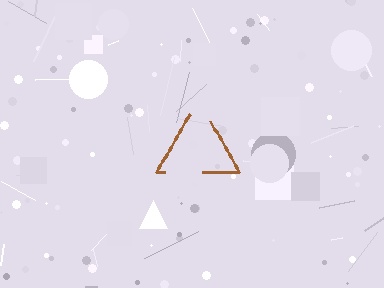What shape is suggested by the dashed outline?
The dashed outline suggests a triangle.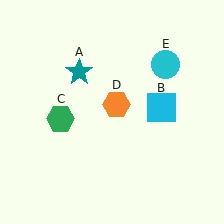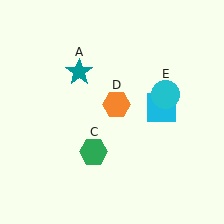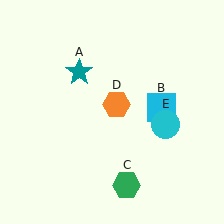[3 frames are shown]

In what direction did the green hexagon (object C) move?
The green hexagon (object C) moved down and to the right.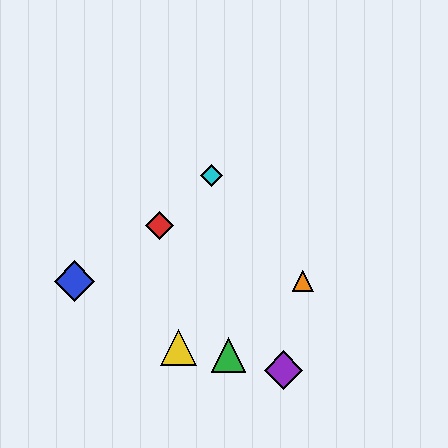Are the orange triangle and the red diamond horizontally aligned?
No, the orange triangle is at y≈281 and the red diamond is at y≈226.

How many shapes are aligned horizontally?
2 shapes (the blue diamond, the orange triangle) are aligned horizontally.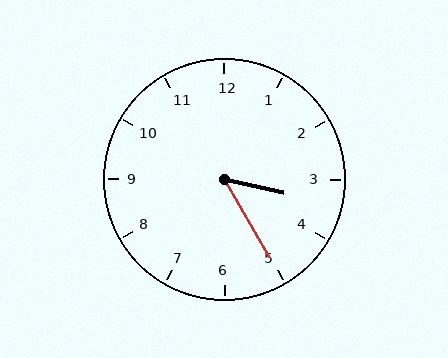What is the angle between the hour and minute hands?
Approximately 48 degrees.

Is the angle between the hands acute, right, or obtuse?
It is acute.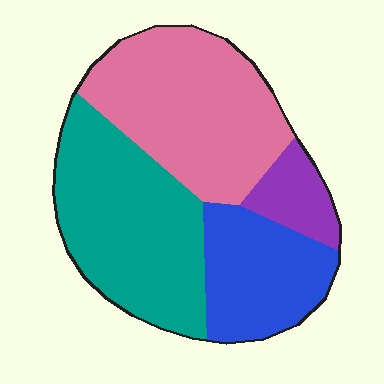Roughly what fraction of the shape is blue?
Blue covers 21% of the shape.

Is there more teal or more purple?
Teal.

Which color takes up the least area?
Purple, at roughly 10%.